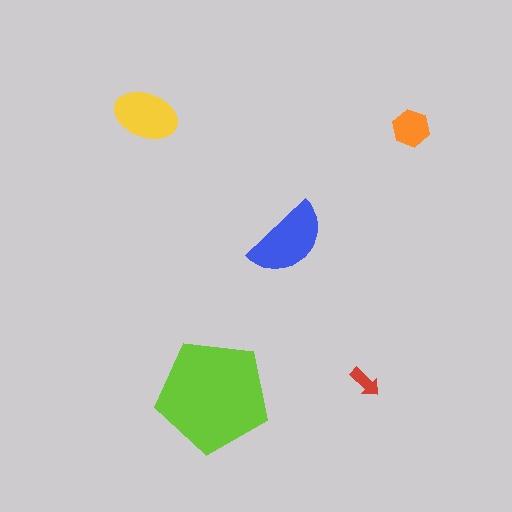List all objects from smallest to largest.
The red arrow, the orange hexagon, the yellow ellipse, the blue semicircle, the lime pentagon.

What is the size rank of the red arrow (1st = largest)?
5th.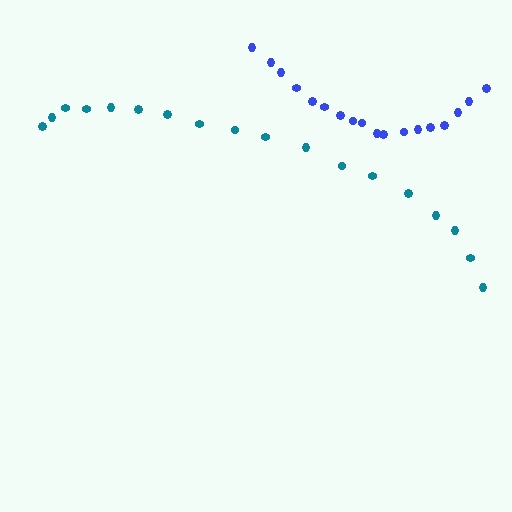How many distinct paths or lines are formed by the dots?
There are 2 distinct paths.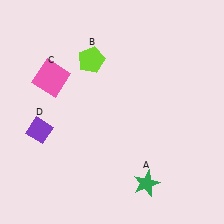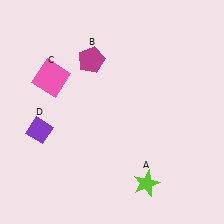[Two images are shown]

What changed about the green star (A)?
In Image 1, A is green. In Image 2, it changed to lime.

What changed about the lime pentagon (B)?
In Image 1, B is lime. In Image 2, it changed to magenta.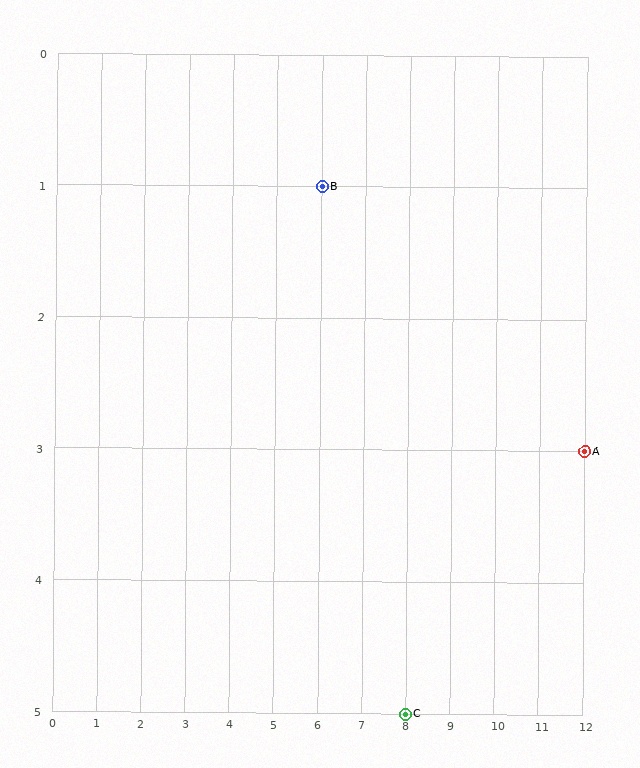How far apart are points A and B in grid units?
Points A and B are 6 columns and 2 rows apart (about 6.3 grid units diagonally).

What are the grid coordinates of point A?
Point A is at grid coordinates (12, 3).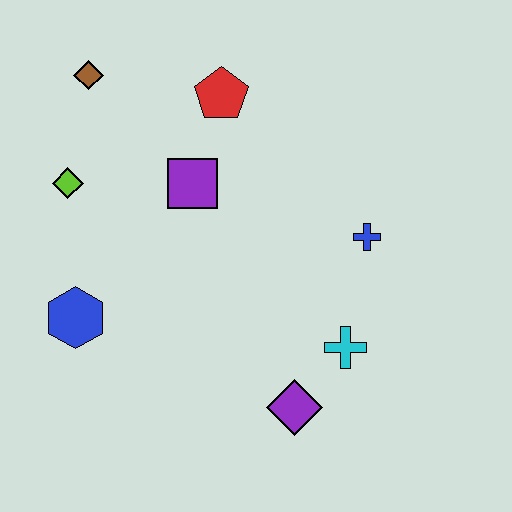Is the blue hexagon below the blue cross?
Yes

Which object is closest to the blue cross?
The cyan cross is closest to the blue cross.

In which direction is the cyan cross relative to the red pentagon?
The cyan cross is below the red pentagon.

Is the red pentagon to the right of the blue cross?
No